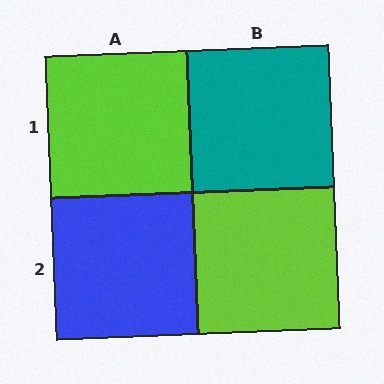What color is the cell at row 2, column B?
Lime.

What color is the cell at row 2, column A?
Blue.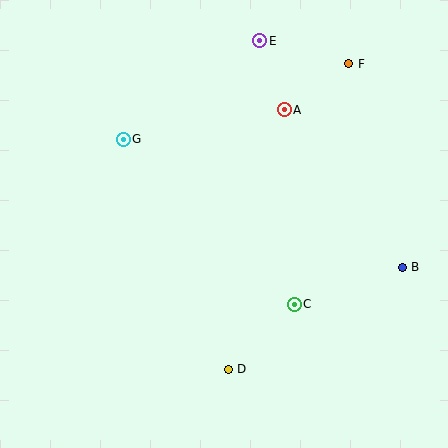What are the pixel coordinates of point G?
Point G is at (123, 139).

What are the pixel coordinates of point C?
Point C is at (294, 304).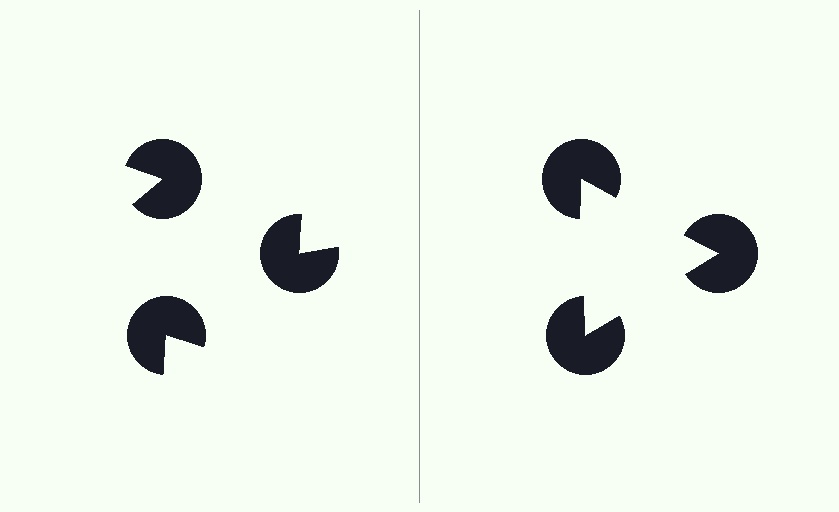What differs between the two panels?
The pac-man discs are positioned identically on both sides; only the wedge orientations differ. On the right they align to a triangle; on the left they are misaligned.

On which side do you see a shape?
An illusory triangle appears on the right side. On the left side the wedge cuts are rotated, so no coherent shape forms.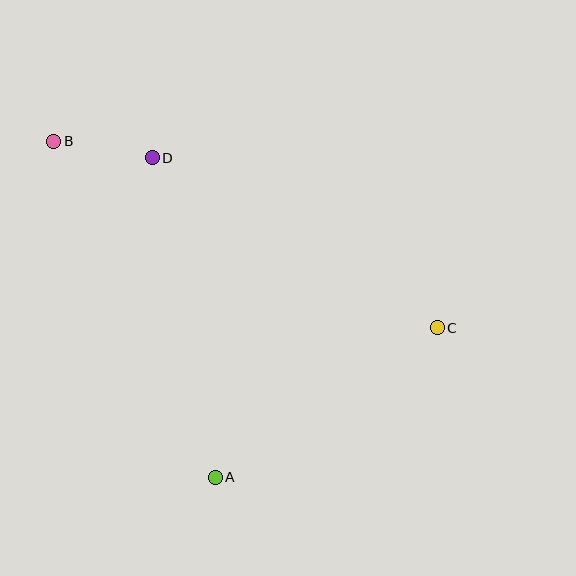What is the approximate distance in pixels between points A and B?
The distance between A and B is approximately 372 pixels.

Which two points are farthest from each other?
Points B and C are farthest from each other.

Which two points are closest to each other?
Points B and D are closest to each other.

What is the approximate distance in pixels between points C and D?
The distance between C and D is approximately 332 pixels.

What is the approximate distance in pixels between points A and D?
The distance between A and D is approximately 326 pixels.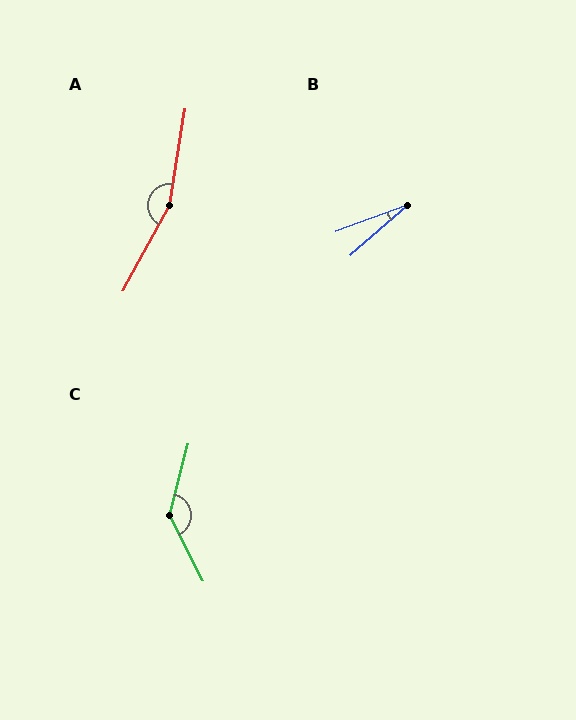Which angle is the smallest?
B, at approximately 21 degrees.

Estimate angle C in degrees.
Approximately 139 degrees.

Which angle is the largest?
A, at approximately 161 degrees.